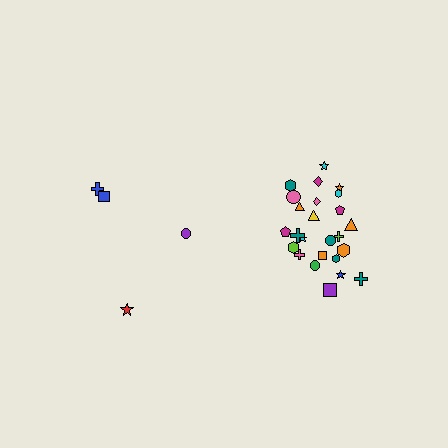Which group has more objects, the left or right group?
The right group.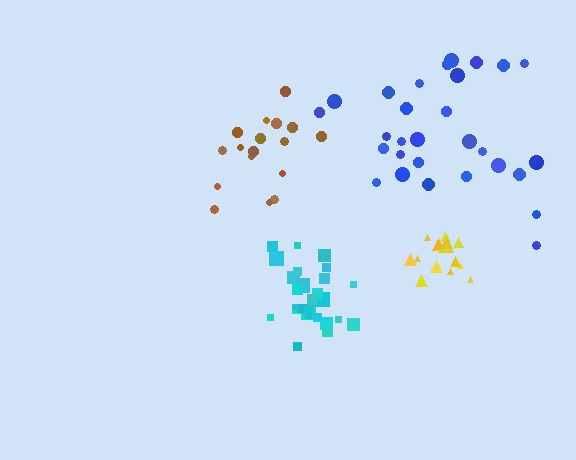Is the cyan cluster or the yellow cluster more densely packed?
Cyan.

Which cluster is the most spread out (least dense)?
Blue.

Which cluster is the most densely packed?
Cyan.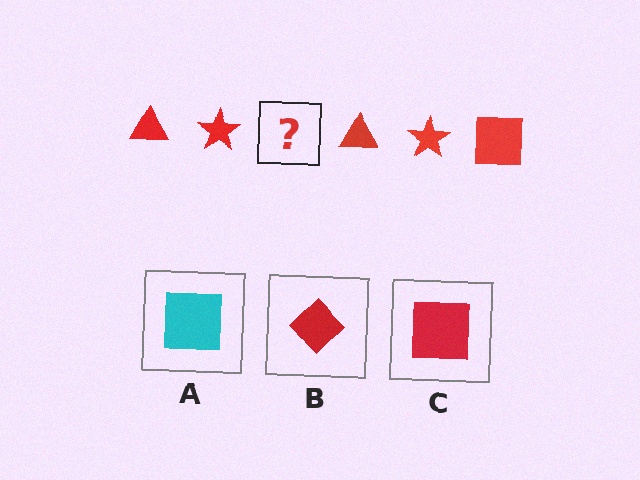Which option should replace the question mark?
Option C.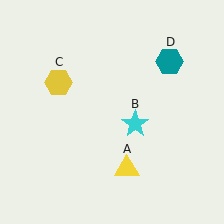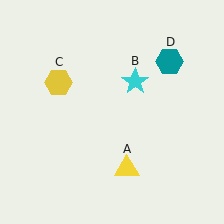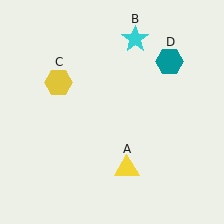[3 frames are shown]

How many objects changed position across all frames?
1 object changed position: cyan star (object B).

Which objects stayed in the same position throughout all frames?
Yellow triangle (object A) and yellow hexagon (object C) and teal hexagon (object D) remained stationary.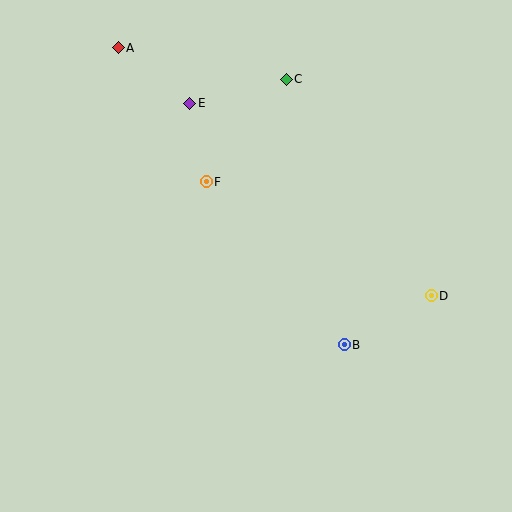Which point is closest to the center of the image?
Point F at (206, 182) is closest to the center.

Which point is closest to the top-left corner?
Point A is closest to the top-left corner.